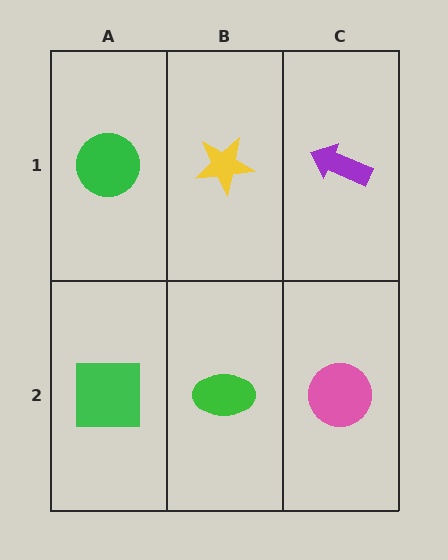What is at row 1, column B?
A yellow star.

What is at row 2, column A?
A green square.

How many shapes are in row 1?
3 shapes.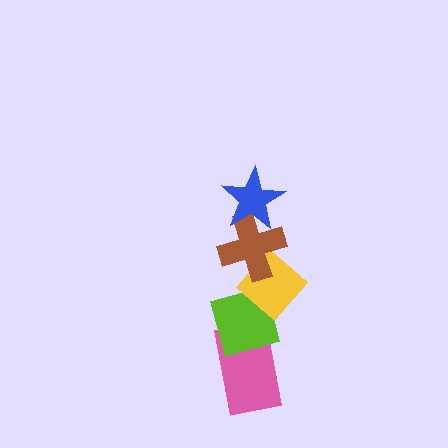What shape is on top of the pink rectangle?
The lime square is on top of the pink rectangle.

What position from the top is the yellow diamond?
The yellow diamond is 3rd from the top.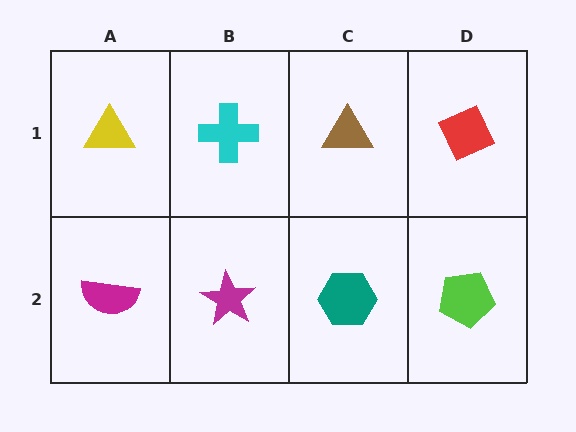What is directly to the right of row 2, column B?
A teal hexagon.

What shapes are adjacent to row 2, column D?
A red diamond (row 1, column D), a teal hexagon (row 2, column C).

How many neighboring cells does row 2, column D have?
2.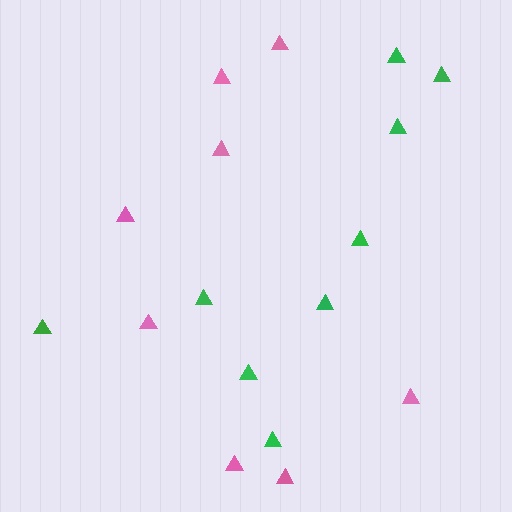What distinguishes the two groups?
There are 2 groups: one group of green triangles (9) and one group of pink triangles (8).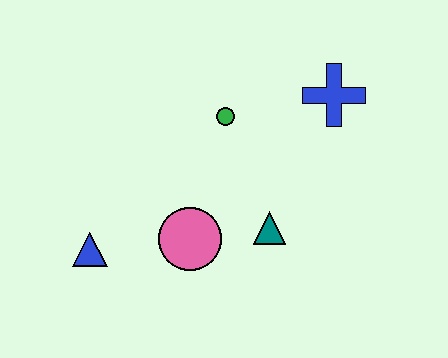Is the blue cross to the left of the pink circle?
No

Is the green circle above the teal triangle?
Yes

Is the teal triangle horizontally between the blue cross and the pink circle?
Yes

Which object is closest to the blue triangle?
The pink circle is closest to the blue triangle.